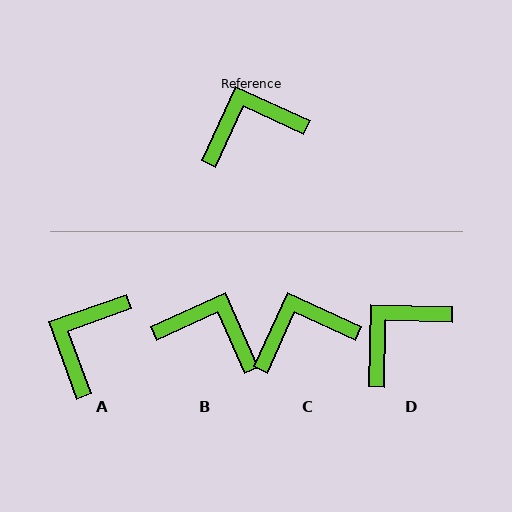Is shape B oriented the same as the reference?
No, it is off by about 41 degrees.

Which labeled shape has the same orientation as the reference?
C.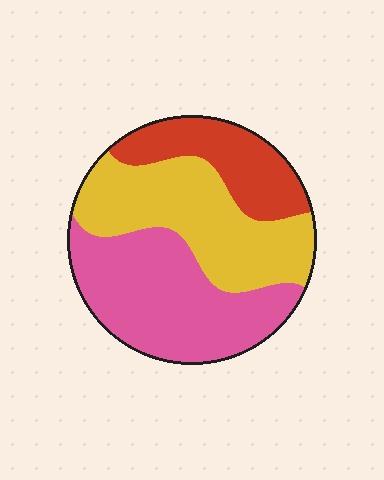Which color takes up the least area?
Red, at roughly 20%.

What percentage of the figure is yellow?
Yellow takes up about three eighths (3/8) of the figure.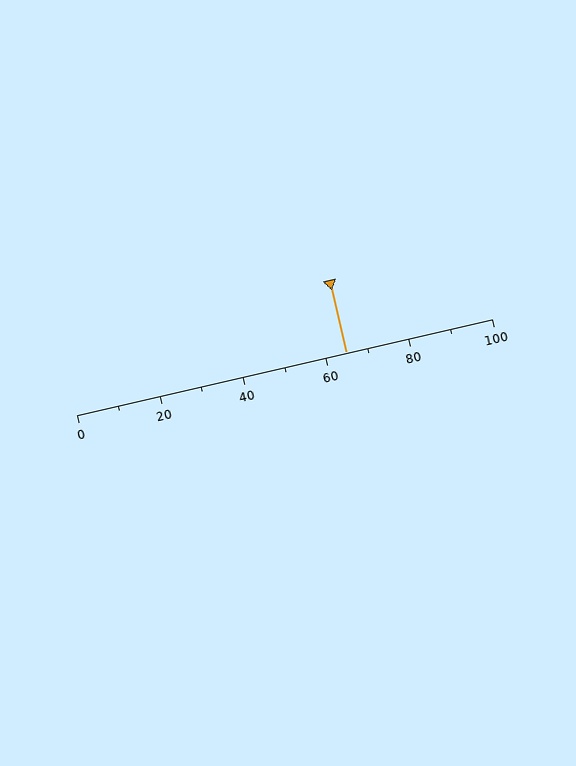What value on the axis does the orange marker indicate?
The marker indicates approximately 65.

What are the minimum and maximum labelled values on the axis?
The axis runs from 0 to 100.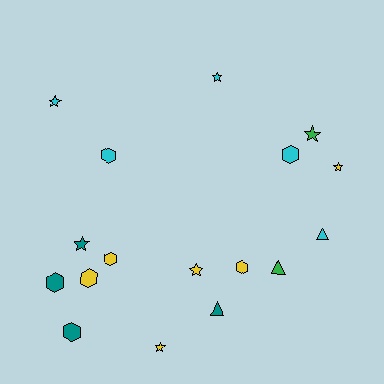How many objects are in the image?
There are 17 objects.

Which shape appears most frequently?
Hexagon, with 7 objects.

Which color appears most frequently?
Yellow, with 6 objects.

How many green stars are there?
There is 1 green star.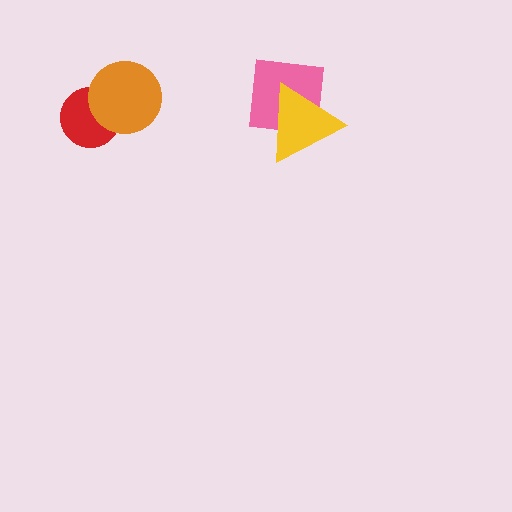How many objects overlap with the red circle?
1 object overlaps with the red circle.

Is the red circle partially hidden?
Yes, it is partially covered by another shape.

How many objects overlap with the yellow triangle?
1 object overlaps with the yellow triangle.